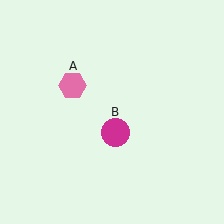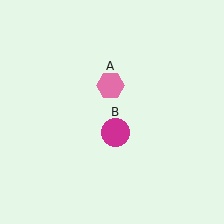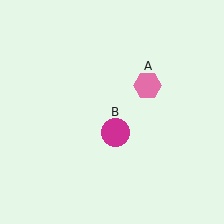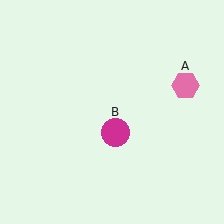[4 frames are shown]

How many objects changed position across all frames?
1 object changed position: pink hexagon (object A).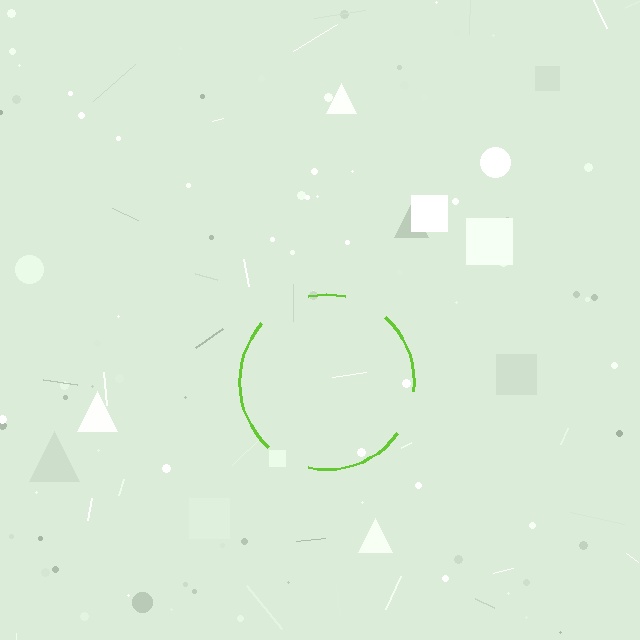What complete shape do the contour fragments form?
The contour fragments form a circle.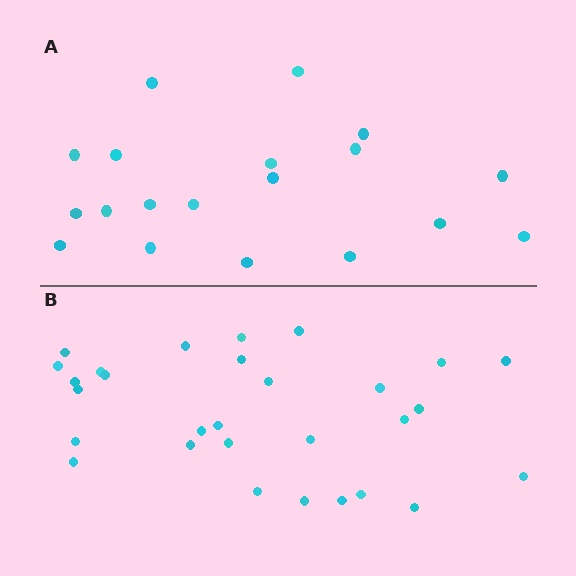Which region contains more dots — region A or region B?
Region B (the bottom region) has more dots.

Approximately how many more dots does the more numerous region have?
Region B has roughly 10 or so more dots than region A.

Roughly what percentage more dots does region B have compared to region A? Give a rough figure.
About 55% more.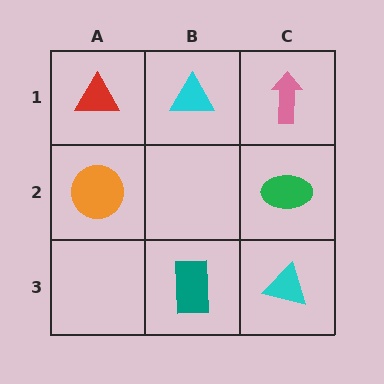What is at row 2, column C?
A green ellipse.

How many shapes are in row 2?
2 shapes.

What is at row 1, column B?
A cyan triangle.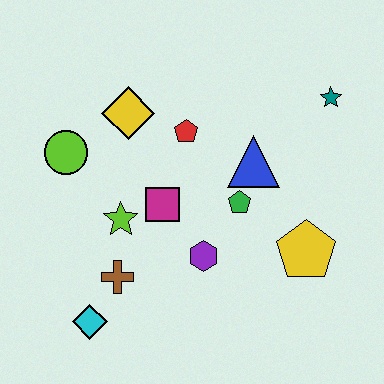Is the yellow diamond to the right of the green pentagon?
No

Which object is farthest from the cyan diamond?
The teal star is farthest from the cyan diamond.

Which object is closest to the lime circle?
The yellow diamond is closest to the lime circle.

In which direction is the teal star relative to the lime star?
The teal star is to the right of the lime star.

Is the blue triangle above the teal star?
No